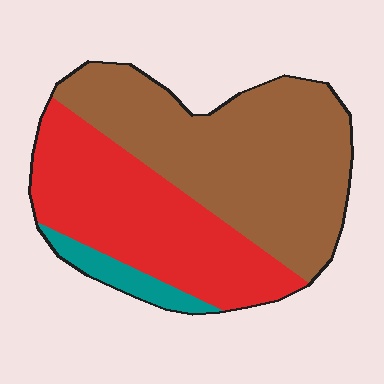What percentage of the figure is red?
Red takes up about two fifths (2/5) of the figure.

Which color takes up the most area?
Brown, at roughly 55%.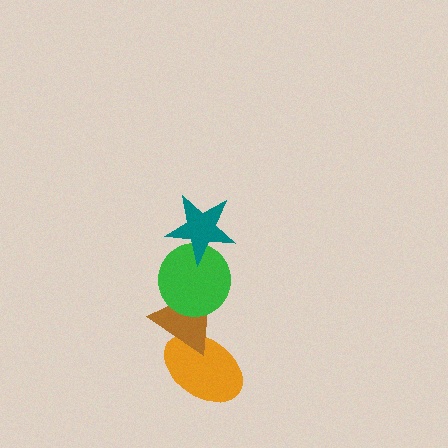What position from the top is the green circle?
The green circle is 2nd from the top.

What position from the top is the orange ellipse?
The orange ellipse is 4th from the top.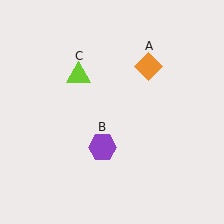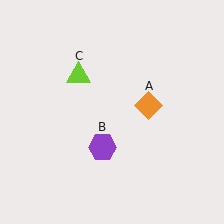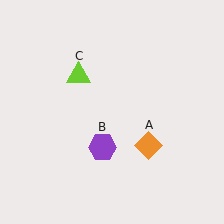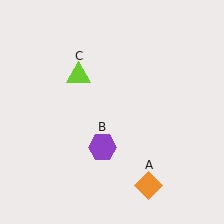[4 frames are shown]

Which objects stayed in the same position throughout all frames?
Purple hexagon (object B) and lime triangle (object C) remained stationary.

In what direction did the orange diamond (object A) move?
The orange diamond (object A) moved down.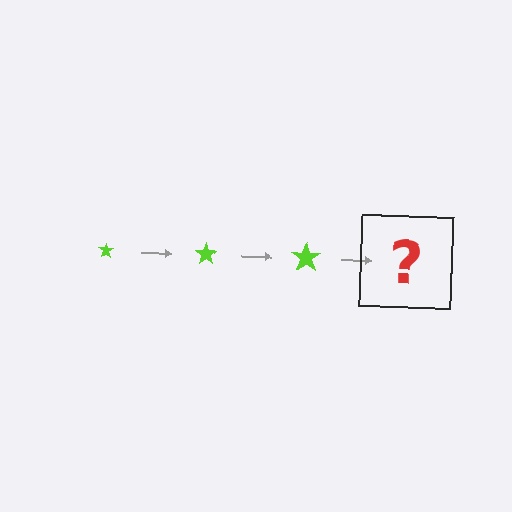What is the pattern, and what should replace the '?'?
The pattern is that the star gets progressively larger each step. The '?' should be a lime star, larger than the previous one.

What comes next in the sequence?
The next element should be a lime star, larger than the previous one.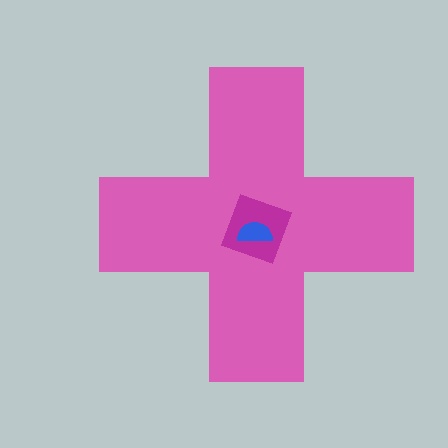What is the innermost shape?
The blue semicircle.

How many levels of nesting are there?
3.